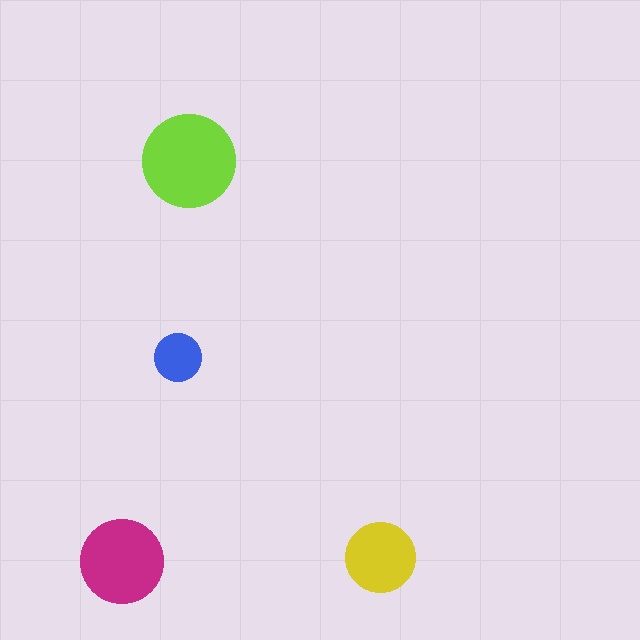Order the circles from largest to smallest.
the lime one, the magenta one, the yellow one, the blue one.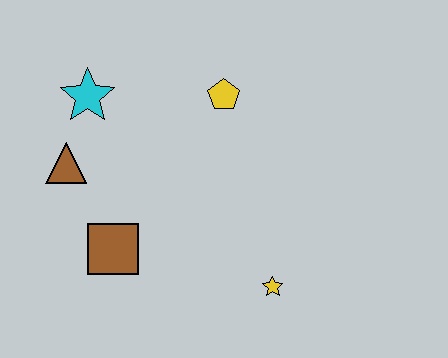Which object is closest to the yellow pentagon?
The cyan star is closest to the yellow pentagon.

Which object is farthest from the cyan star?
The yellow star is farthest from the cyan star.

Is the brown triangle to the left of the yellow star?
Yes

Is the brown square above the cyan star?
No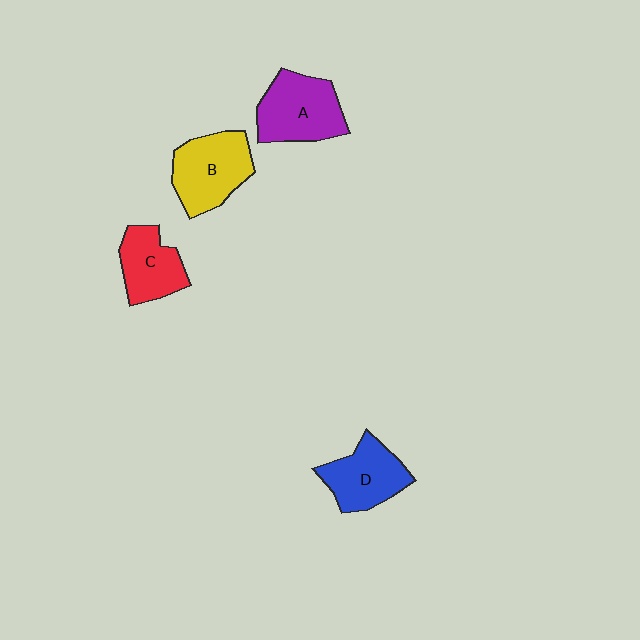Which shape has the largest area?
Shape A (purple).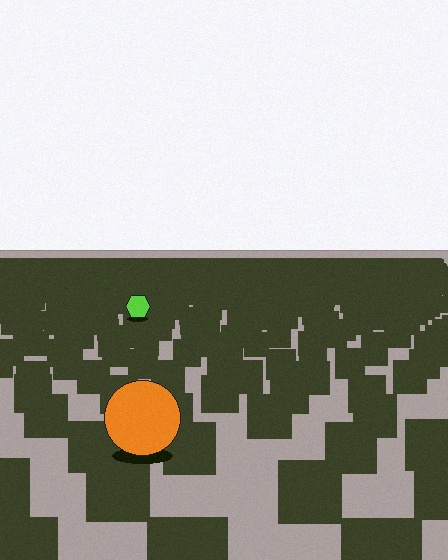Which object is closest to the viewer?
The orange circle is closest. The texture marks near it are larger and more spread out.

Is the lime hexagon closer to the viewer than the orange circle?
No. The orange circle is closer — you can tell from the texture gradient: the ground texture is coarser near it.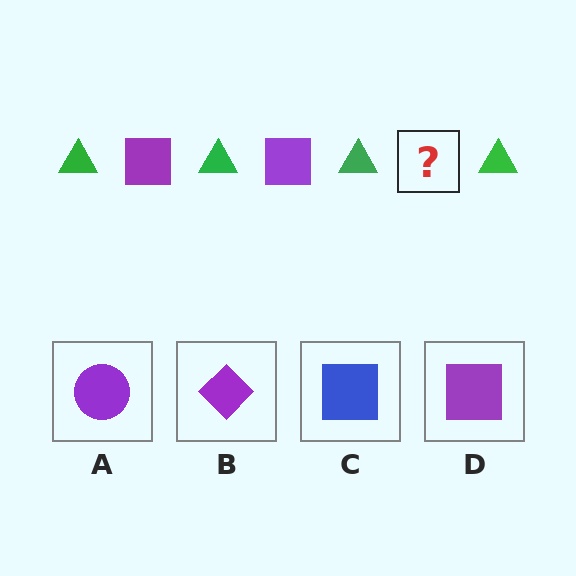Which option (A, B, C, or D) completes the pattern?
D.